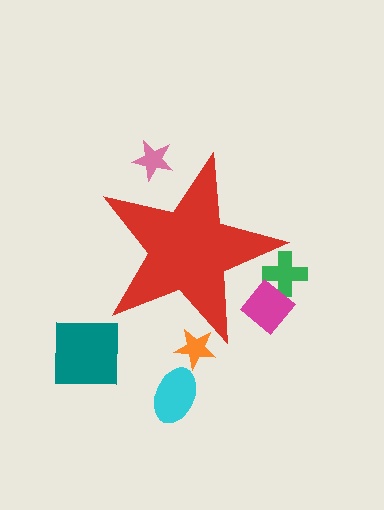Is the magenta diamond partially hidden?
Yes, the magenta diamond is partially hidden behind the red star.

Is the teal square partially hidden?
No, the teal square is fully visible.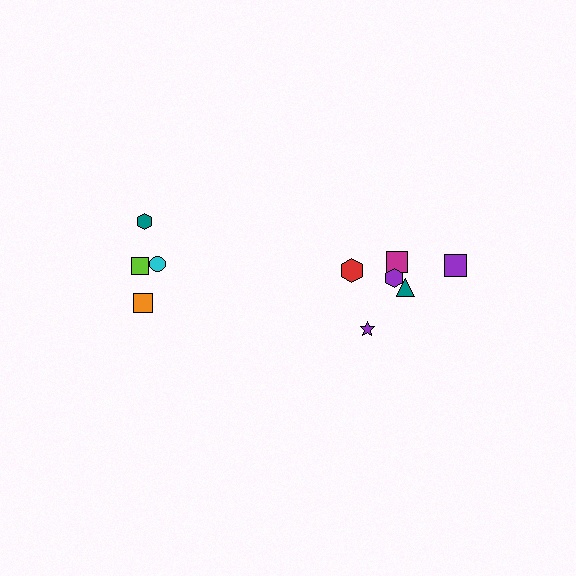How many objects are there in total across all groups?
There are 10 objects.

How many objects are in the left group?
There are 4 objects.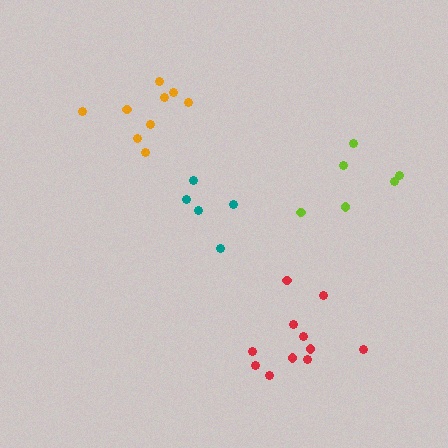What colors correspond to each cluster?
The clusters are colored: orange, lime, teal, red.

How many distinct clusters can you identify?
There are 4 distinct clusters.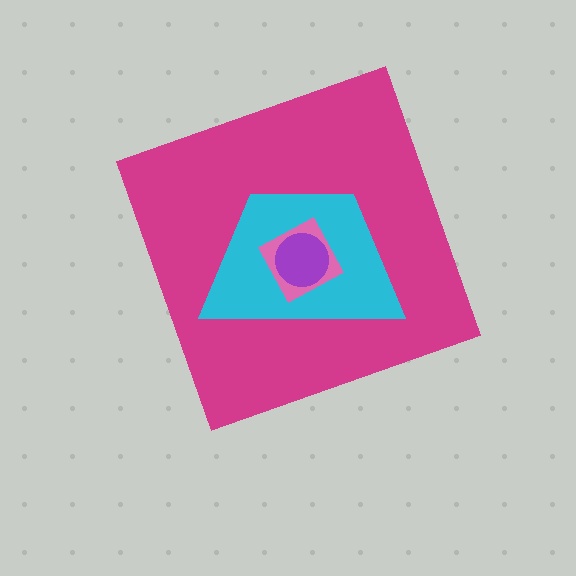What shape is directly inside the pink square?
The purple circle.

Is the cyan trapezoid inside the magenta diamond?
Yes.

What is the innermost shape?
The purple circle.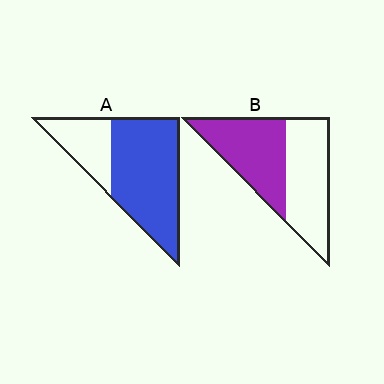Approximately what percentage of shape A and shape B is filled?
A is approximately 70% and B is approximately 50%.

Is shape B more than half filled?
Roughly half.